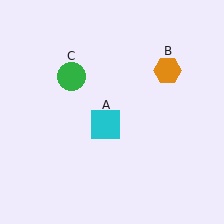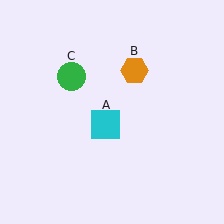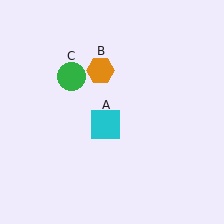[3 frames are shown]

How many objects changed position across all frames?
1 object changed position: orange hexagon (object B).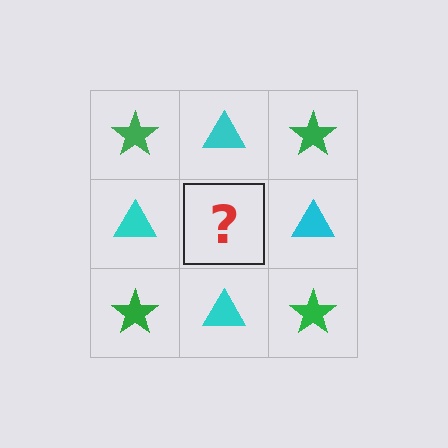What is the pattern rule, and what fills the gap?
The rule is that it alternates green star and cyan triangle in a checkerboard pattern. The gap should be filled with a green star.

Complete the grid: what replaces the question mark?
The question mark should be replaced with a green star.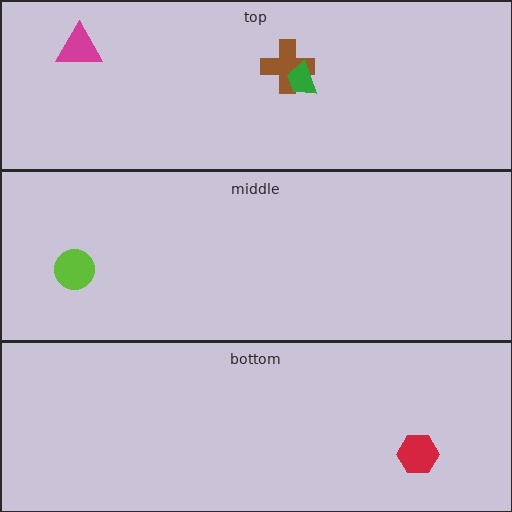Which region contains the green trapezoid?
The top region.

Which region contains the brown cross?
The top region.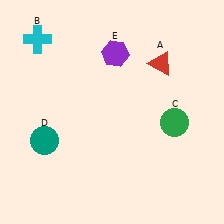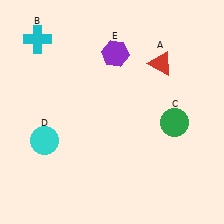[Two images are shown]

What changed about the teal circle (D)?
In Image 1, D is teal. In Image 2, it changed to cyan.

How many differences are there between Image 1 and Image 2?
There is 1 difference between the two images.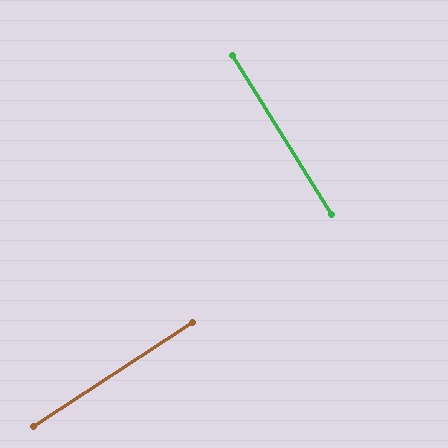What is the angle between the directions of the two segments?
Approximately 89 degrees.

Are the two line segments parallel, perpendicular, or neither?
Perpendicular — they meet at approximately 89°.